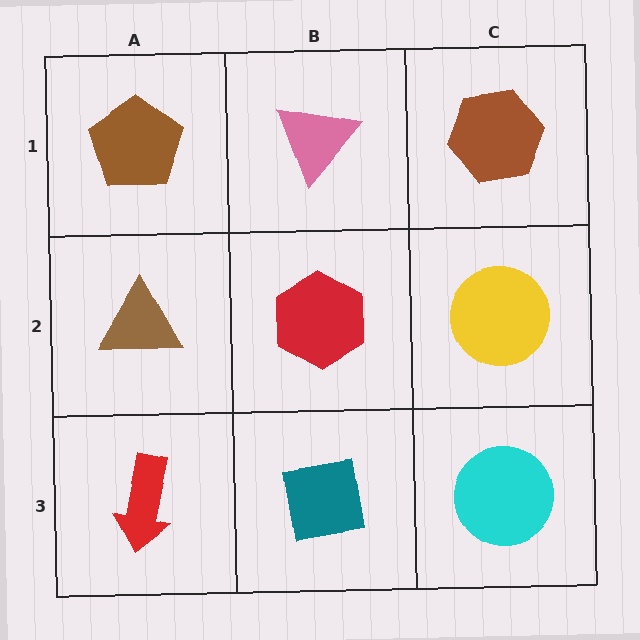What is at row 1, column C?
A brown hexagon.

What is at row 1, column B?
A pink triangle.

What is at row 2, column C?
A yellow circle.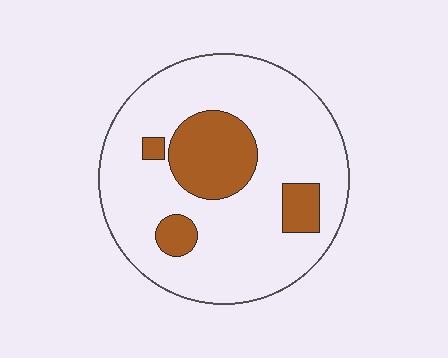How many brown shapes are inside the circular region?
4.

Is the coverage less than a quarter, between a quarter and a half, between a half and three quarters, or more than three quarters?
Less than a quarter.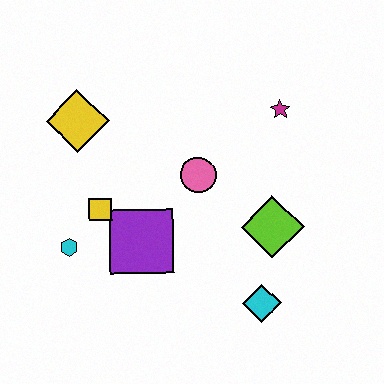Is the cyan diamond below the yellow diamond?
Yes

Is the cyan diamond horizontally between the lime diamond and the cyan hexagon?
Yes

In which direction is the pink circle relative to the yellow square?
The pink circle is to the right of the yellow square.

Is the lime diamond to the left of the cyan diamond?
No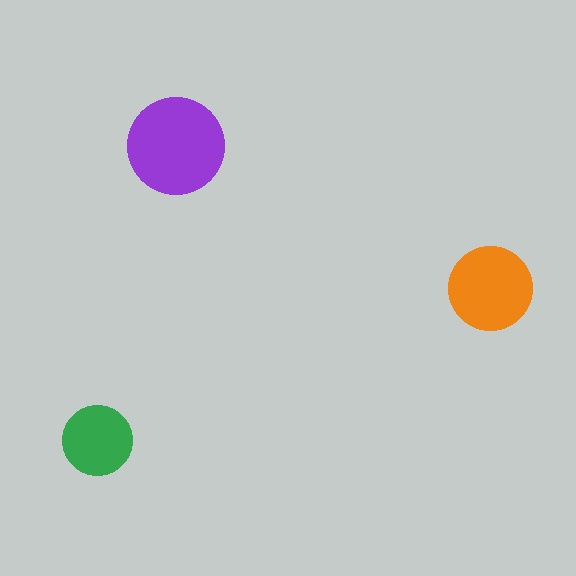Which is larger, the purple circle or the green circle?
The purple one.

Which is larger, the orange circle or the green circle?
The orange one.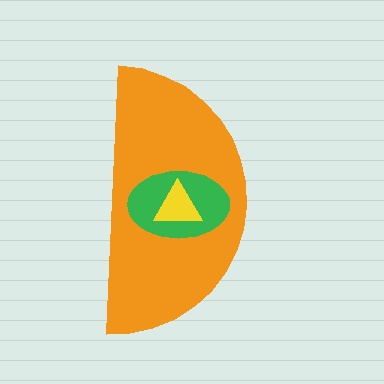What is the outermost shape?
The orange semicircle.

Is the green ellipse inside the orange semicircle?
Yes.